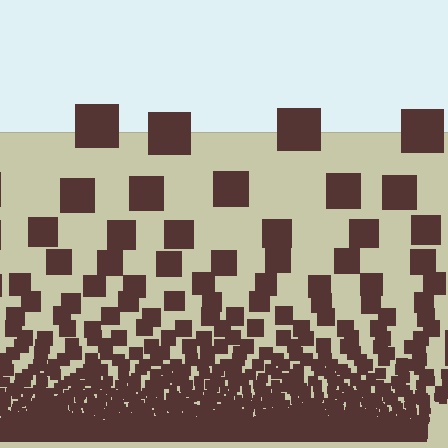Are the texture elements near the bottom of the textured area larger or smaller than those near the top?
Smaller. The gradient is inverted — elements near the bottom are smaller and denser.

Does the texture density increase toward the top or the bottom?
Density increases toward the bottom.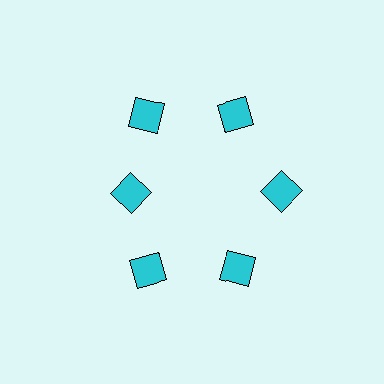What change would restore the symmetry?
The symmetry would be restored by moving it outward, back onto the ring so that all 6 squares sit at equal angles and equal distance from the center.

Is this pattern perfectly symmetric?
No. The 6 cyan squares are arranged in a ring, but one element near the 9 o'clock position is pulled inward toward the center, breaking the 6-fold rotational symmetry.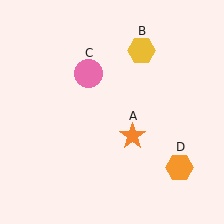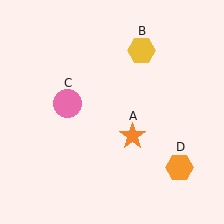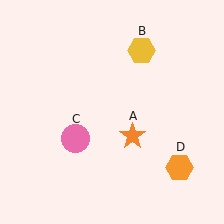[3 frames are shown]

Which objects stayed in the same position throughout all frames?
Orange star (object A) and yellow hexagon (object B) and orange hexagon (object D) remained stationary.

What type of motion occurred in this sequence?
The pink circle (object C) rotated counterclockwise around the center of the scene.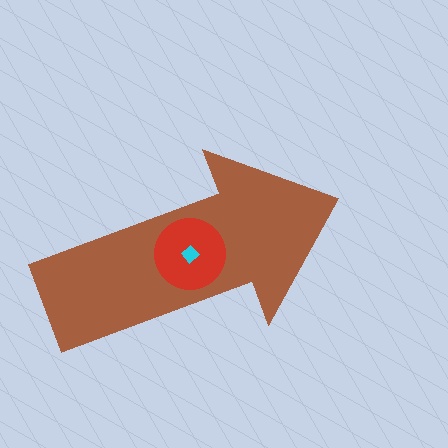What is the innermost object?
The cyan diamond.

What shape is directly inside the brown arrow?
The red circle.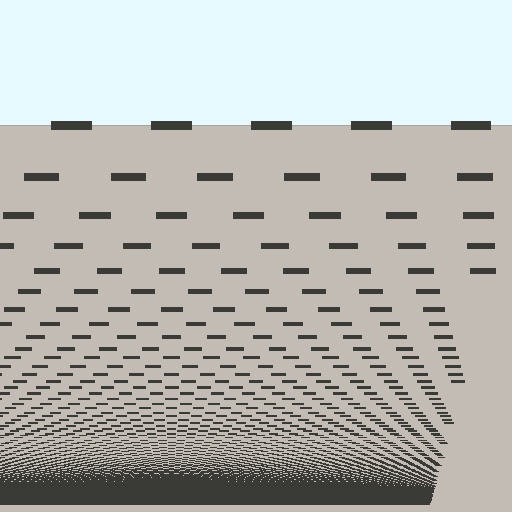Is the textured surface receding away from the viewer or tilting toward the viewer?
The surface appears to tilt toward the viewer. Texture elements get larger and sparser toward the top.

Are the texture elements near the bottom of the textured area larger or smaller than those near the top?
Smaller. The gradient is inverted — elements near the bottom are smaller and denser.